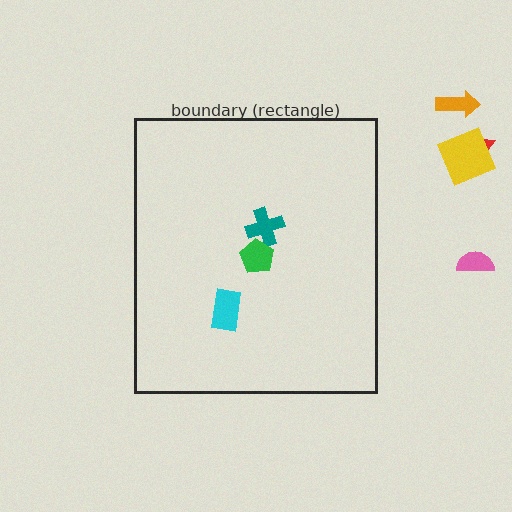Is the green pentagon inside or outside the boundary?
Inside.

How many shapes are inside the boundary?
3 inside, 4 outside.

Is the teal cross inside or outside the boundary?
Inside.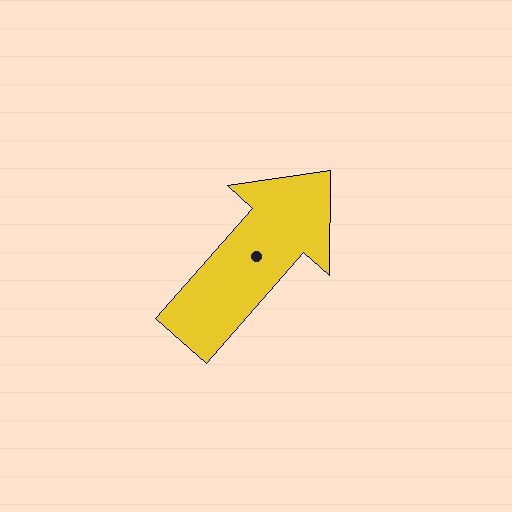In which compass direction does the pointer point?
Northeast.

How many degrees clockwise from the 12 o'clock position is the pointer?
Approximately 41 degrees.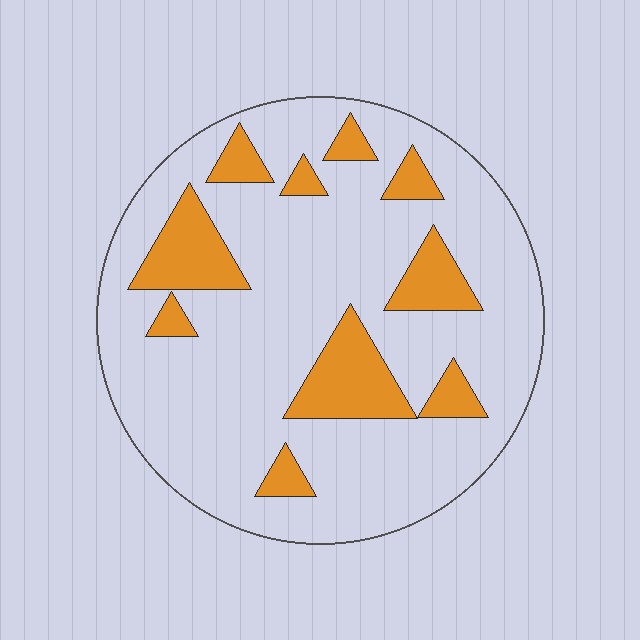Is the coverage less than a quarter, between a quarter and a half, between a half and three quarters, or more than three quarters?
Less than a quarter.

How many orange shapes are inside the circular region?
10.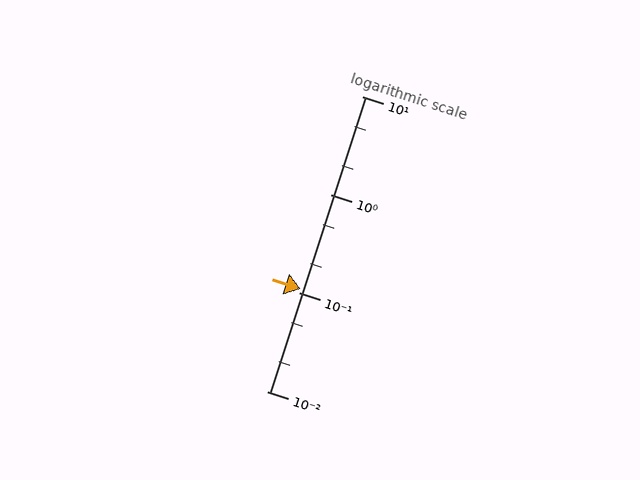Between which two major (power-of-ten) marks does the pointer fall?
The pointer is between 0.1 and 1.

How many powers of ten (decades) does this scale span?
The scale spans 3 decades, from 0.01 to 10.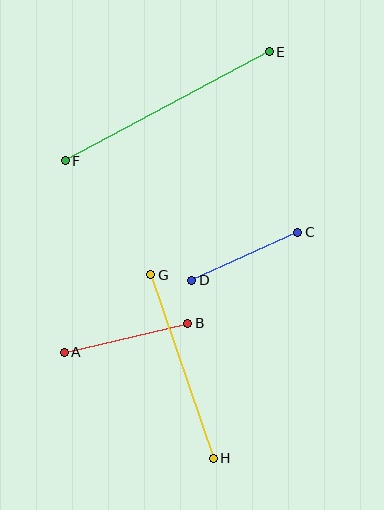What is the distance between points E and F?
The distance is approximately 231 pixels.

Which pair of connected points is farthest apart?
Points E and F are farthest apart.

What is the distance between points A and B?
The distance is approximately 127 pixels.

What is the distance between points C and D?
The distance is approximately 116 pixels.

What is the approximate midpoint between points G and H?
The midpoint is at approximately (182, 366) pixels.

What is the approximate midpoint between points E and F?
The midpoint is at approximately (167, 106) pixels.